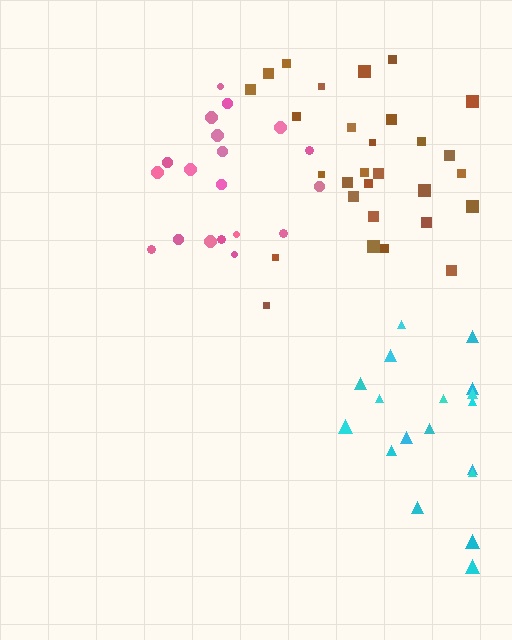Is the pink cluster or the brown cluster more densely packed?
Pink.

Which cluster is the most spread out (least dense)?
Cyan.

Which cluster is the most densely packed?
Pink.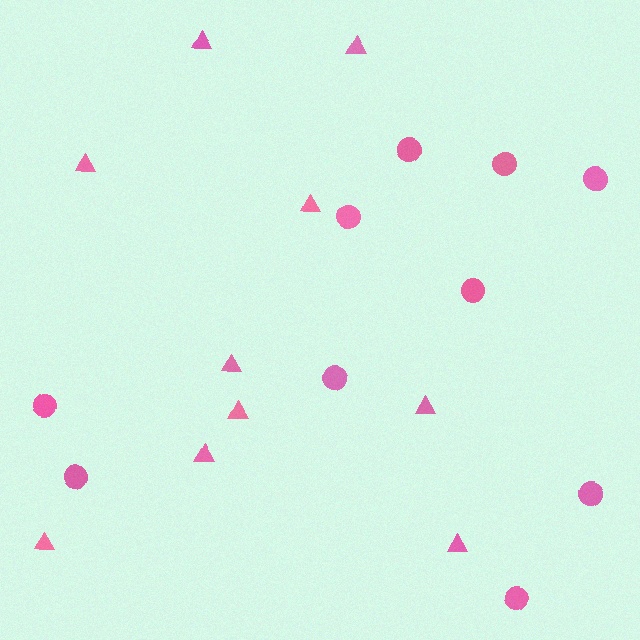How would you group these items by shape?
There are 2 groups: one group of circles (10) and one group of triangles (10).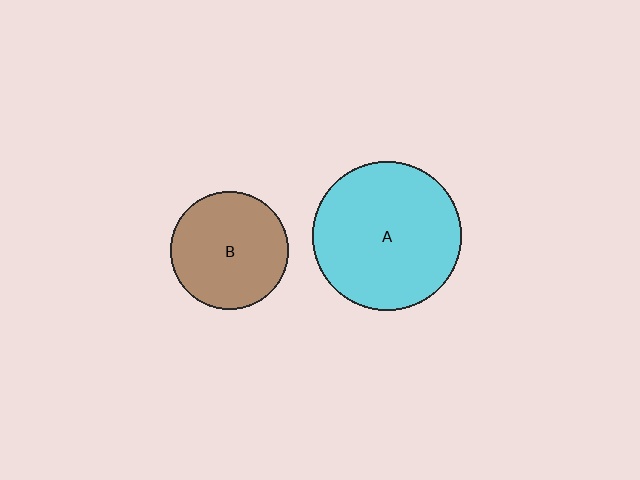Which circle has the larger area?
Circle A (cyan).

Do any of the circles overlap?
No, none of the circles overlap.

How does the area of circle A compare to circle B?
Approximately 1.6 times.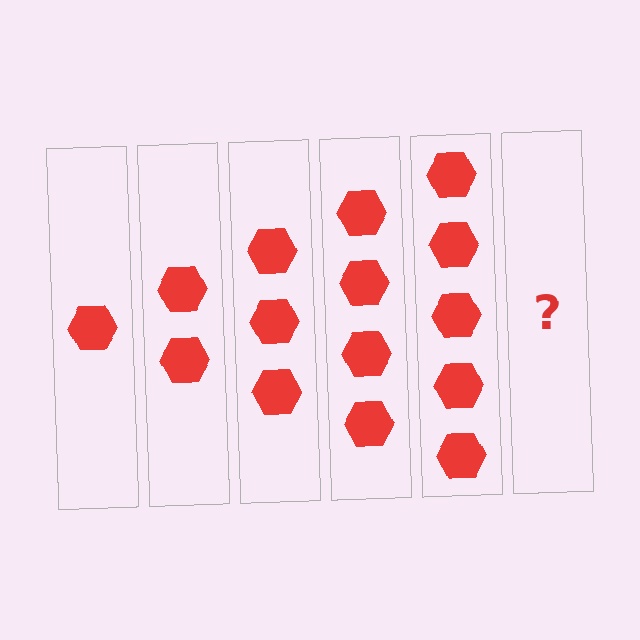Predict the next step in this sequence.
The next step is 6 hexagons.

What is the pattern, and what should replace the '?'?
The pattern is that each step adds one more hexagon. The '?' should be 6 hexagons.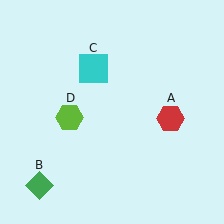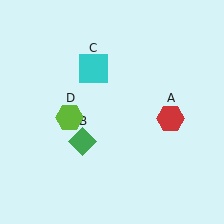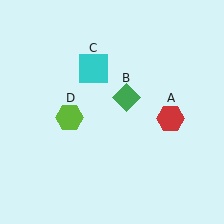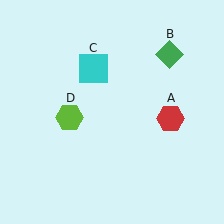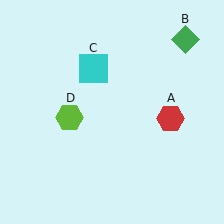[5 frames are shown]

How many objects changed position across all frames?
1 object changed position: green diamond (object B).